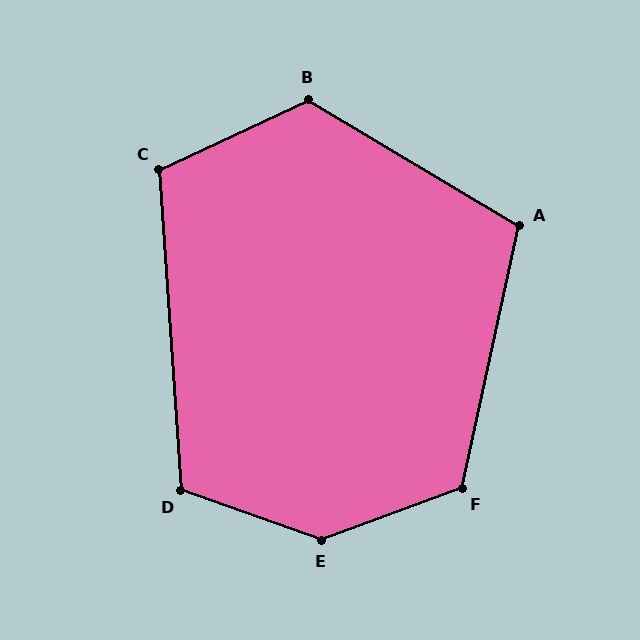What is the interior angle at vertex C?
Approximately 111 degrees (obtuse).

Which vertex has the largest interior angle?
E, at approximately 140 degrees.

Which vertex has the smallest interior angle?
A, at approximately 109 degrees.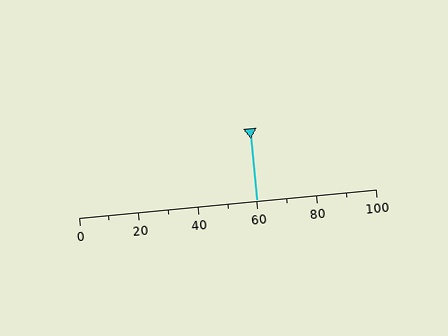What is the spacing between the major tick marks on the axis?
The major ticks are spaced 20 apart.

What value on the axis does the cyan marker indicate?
The marker indicates approximately 60.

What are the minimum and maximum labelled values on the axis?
The axis runs from 0 to 100.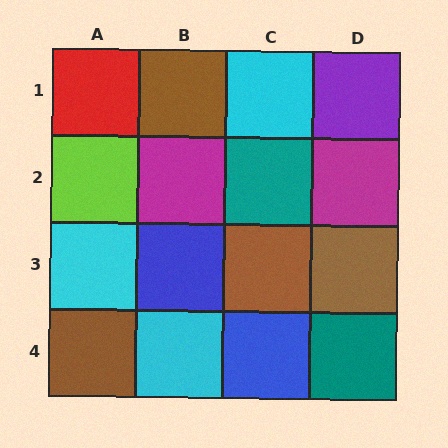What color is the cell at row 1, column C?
Cyan.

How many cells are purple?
1 cell is purple.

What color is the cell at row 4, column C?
Blue.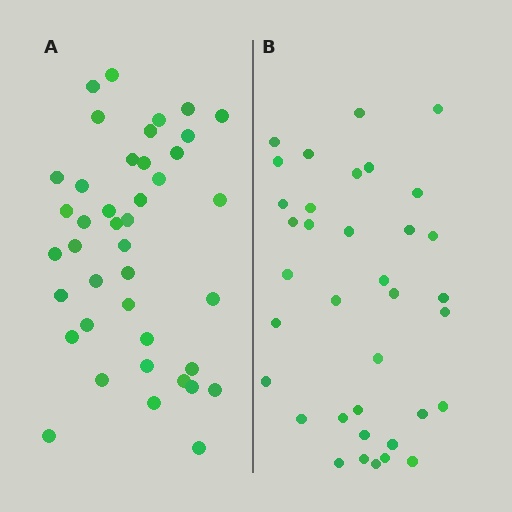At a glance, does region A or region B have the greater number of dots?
Region A (the left region) has more dots.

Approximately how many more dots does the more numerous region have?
Region A has about 5 more dots than region B.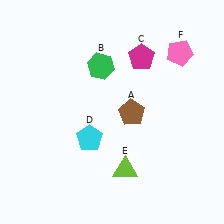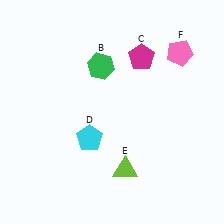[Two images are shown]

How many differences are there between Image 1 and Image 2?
There is 1 difference between the two images.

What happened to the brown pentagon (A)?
The brown pentagon (A) was removed in Image 2. It was in the bottom-right area of Image 1.